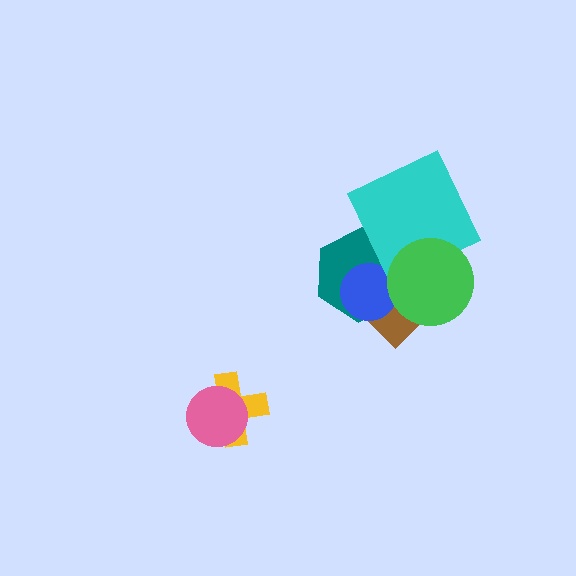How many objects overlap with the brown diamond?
3 objects overlap with the brown diamond.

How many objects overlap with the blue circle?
3 objects overlap with the blue circle.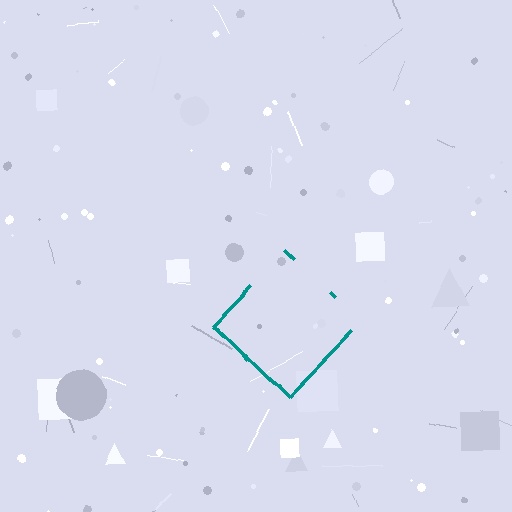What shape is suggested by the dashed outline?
The dashed outline suggests a diamond.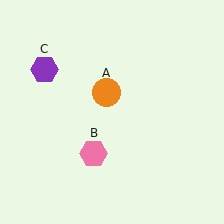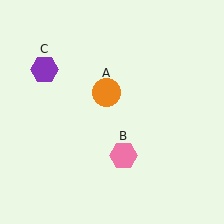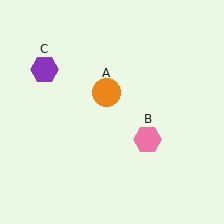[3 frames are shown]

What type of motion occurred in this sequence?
The pink hexagon (object B) rotated counterclockwise around the center of the scene.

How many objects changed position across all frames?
1 object changed position: pink hexagon (object B).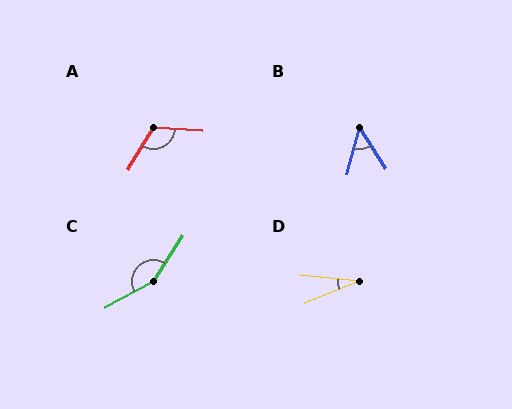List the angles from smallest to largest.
D (27°), B (48°), A (117°), C (151°).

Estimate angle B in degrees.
Approximately 48 degrees.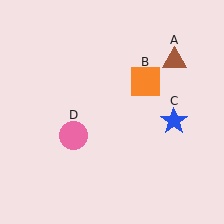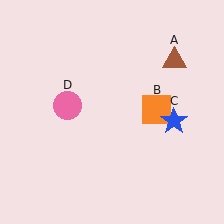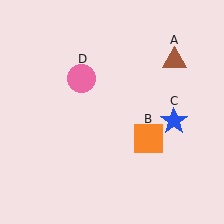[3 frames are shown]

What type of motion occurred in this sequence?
The orange square (object B), pink circle (object D) rotated clockwise around the center of the scene.